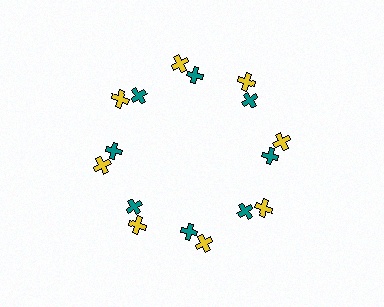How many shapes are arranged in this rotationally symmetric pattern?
There are 16 shapes, arranged in 8 groups of 2.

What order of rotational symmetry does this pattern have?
This pattern has 8-fold rotational symmetry.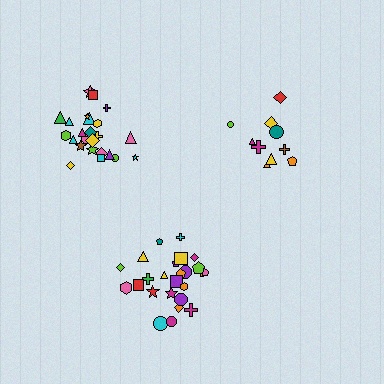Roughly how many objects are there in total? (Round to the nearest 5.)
Roughly 60 objects in total.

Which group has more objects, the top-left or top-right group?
The top-left group.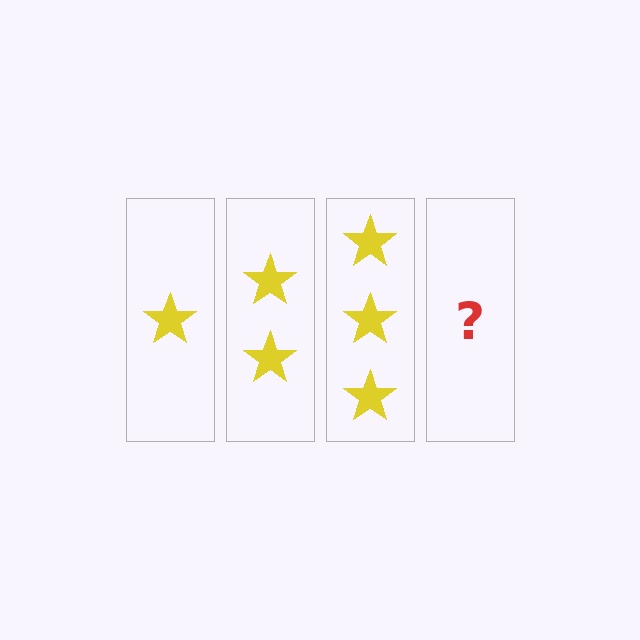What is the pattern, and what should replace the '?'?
The pattern is that each step adds one more star. The '?' should be 4 stars.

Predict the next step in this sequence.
The next step is 4 stars.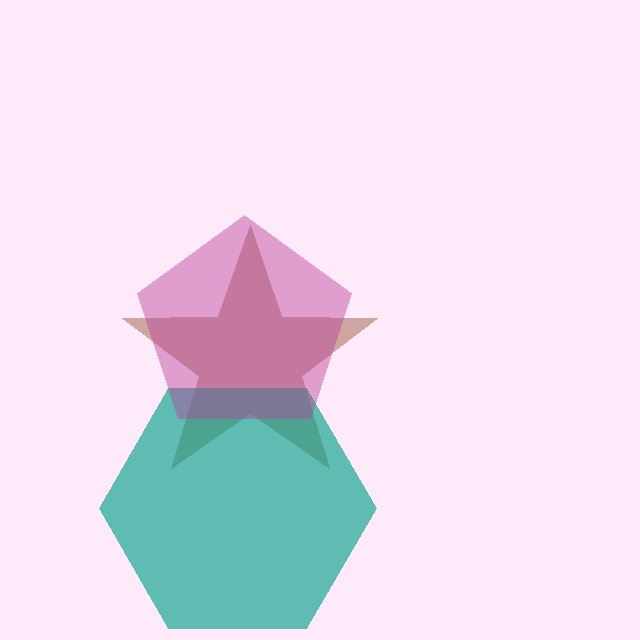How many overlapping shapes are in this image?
There are 3 overlapping shapes in the image.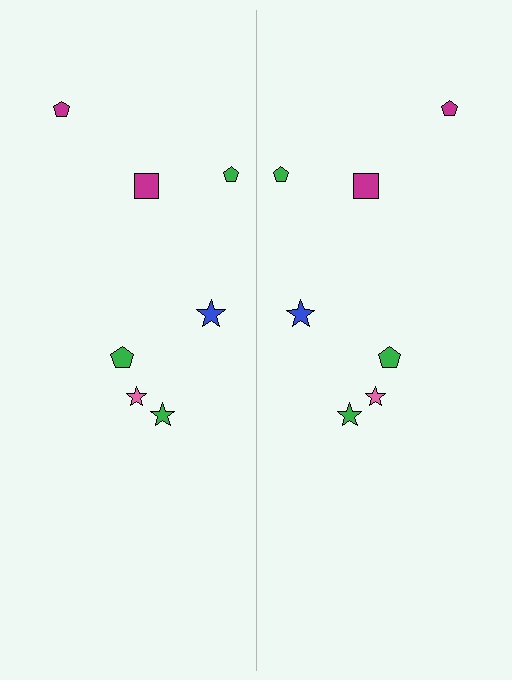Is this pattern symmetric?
Yes, this pattern has bilateral (reflection) symmetry.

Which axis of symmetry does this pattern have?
The pattern has a vertical axis of symmetry running through the center of the image.